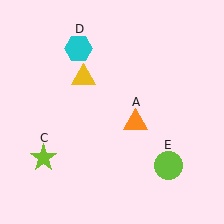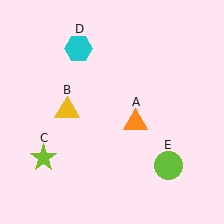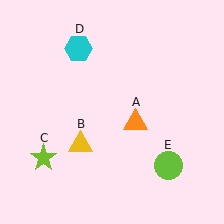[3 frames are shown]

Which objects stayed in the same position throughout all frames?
Orange triangle (object A) and lime star (object C) and cyan hexagon (object D) and lime circle (object E) remained stationary.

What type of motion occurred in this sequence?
The yellow triangle (object B) rotated counterclockwise around the center of the scene.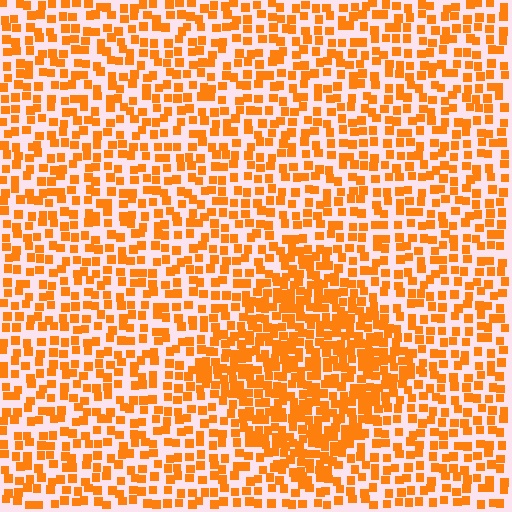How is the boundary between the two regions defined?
The boundary is defined by a change in element density (approximately 1.9x ratio). All elements are the same color, size, and shape.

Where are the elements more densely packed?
The elements are more densely packed inside the diamond boundary.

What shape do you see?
I see a diamond.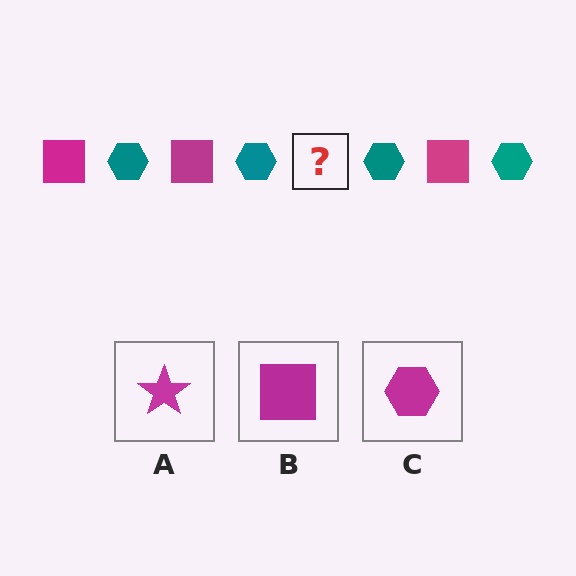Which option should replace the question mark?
Option B.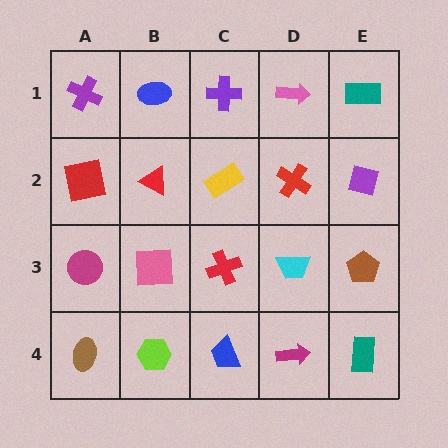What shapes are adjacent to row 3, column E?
A purple square (row 2, column E), a teal rectangle (row 4, column E), a cyan trapezoid (row 3, column D).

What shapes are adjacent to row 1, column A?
A red square (row 2, column A), a blue ellipse (row 1, column B).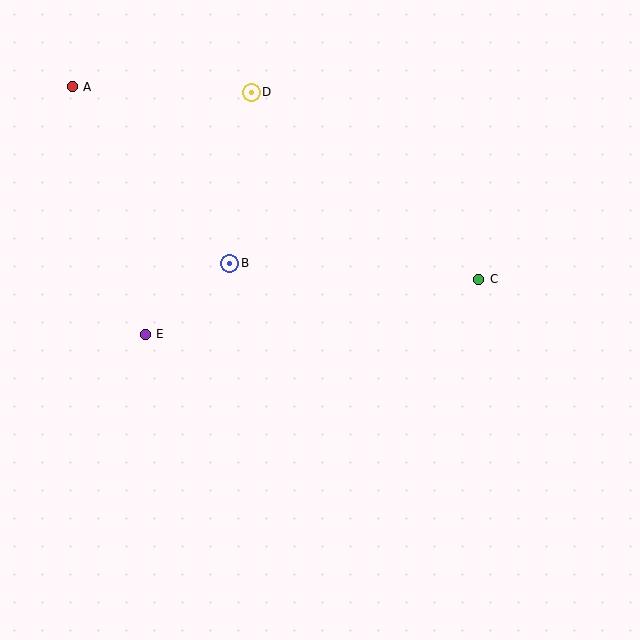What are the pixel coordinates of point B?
Point B is at (230, 263).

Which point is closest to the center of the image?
Point B at (230, 263) is closest to the center.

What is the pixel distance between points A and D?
The distance between A and D is 179 pixels.